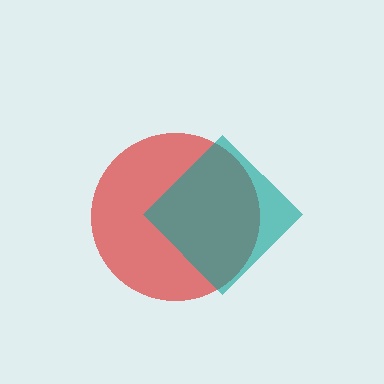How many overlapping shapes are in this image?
There are 2 overlapping shapes in the image.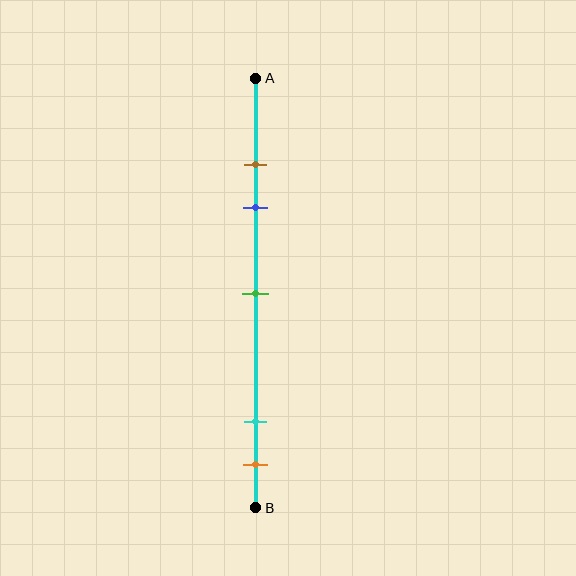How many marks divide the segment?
There are 5 marks dividing the segment.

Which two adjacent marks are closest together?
The brown and blue marks are the closest adjacent pair.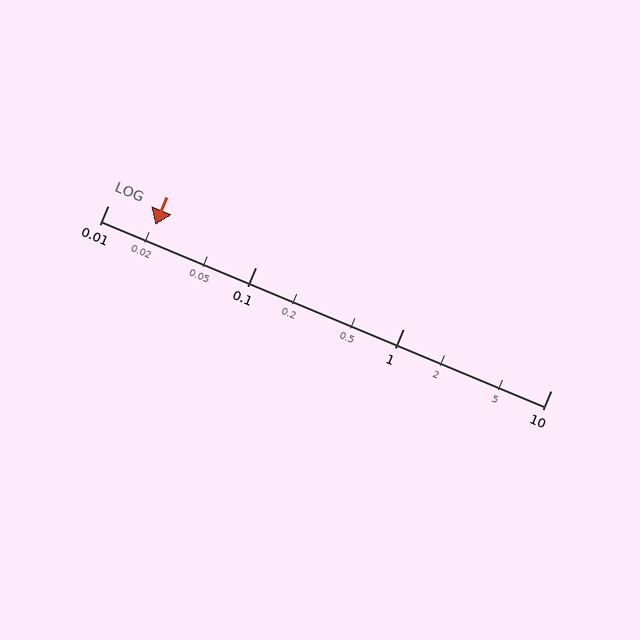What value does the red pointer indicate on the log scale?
The pointer indicates approximately 0.021.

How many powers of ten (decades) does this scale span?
The scale spans 3 decades, from 0.01 to 10.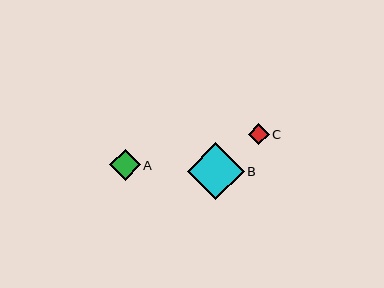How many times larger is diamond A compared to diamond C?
Diamond A is approximately 1.5 times the size of diamond C.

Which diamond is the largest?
Diamond B is the largest with a size of approximately 57 pixels.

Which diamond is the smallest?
Diamond C is the smallest with a size of approximately 21 pixels.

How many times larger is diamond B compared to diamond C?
Diamond B is approximately 2.7 times the size of diamond C.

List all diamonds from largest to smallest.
From largest to smallest: B, A, C.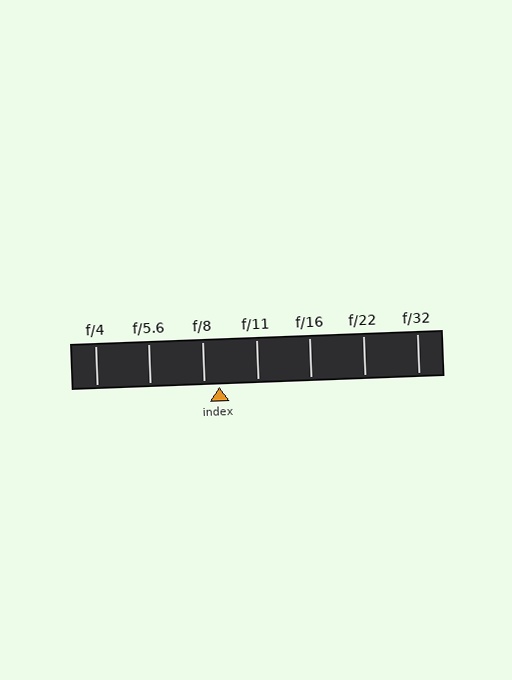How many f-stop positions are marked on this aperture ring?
There are 7 f-stop positions marked.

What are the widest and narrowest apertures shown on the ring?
The widest aperture shown is f/4 and the narrowest is f/32.